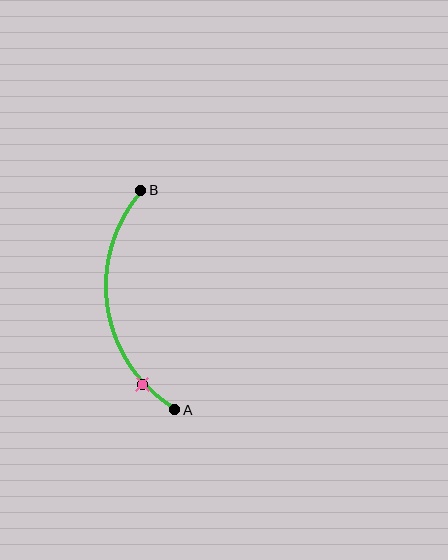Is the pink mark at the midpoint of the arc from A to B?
No. The pink mark lies on the arc but is closer to endpoint A. The arc midpoint would be at the point on the curve equidistant along the arc from both A and B.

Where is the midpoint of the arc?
The arc midpoint is the point on the curve farthest from the straight line joining A and B. It sits to the left of that line.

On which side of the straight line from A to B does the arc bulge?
The arc bulges to the left of the straight line connecting A and B.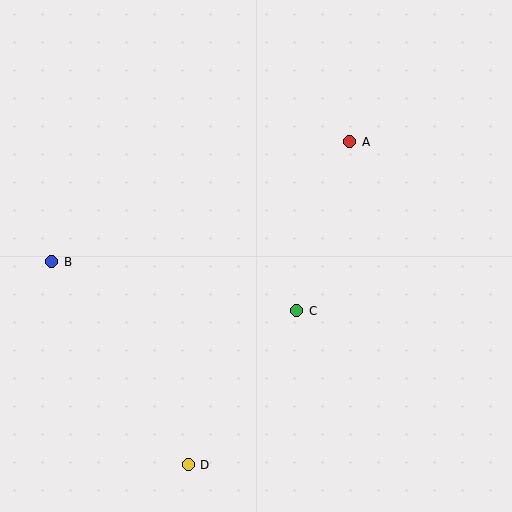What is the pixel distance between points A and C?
The distance between A and C is 177 pixels.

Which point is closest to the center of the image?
Point C at (297, 311) is closest to the center.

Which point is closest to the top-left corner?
Point B is closest to the top-left corner.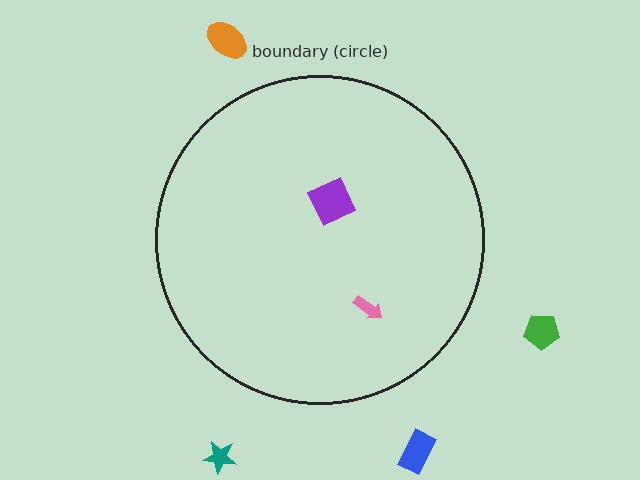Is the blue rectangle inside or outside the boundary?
Outside.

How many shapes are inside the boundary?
2 inside, 4 outside.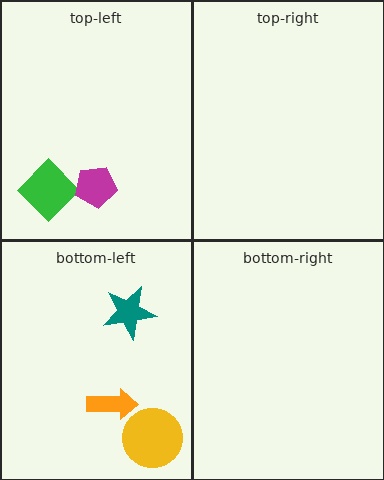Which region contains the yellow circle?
The bottom-left region.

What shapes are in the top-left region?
The green diamond, the magenta pentagon.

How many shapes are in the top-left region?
2.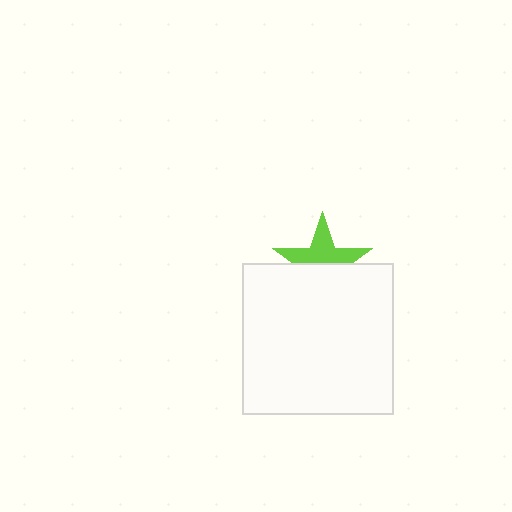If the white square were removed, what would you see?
You would see the complete lime star.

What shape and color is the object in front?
The object in front is a white square.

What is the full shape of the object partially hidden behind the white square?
The partially hidden object is a lime star.